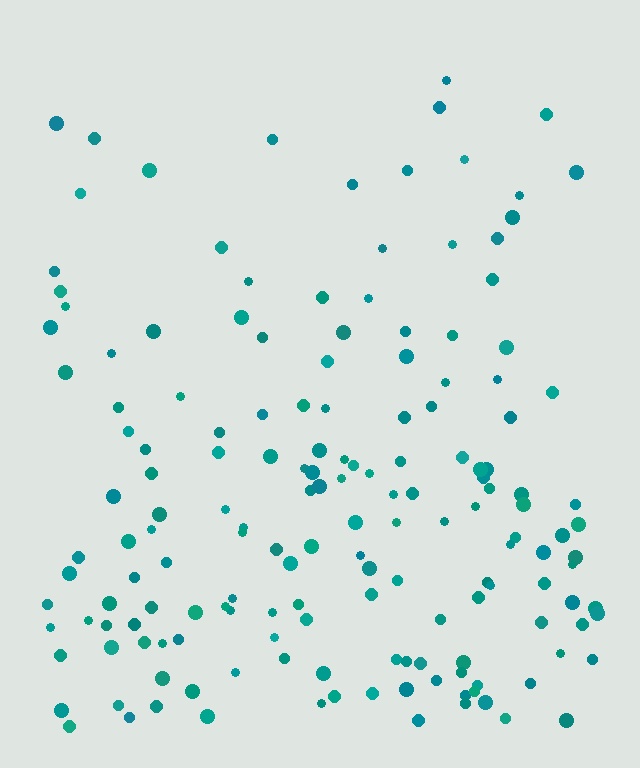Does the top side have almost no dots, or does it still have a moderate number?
Still a moderate number, just noticeably fewer than the bottom.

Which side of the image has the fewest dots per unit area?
The top.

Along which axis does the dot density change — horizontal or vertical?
Vertical.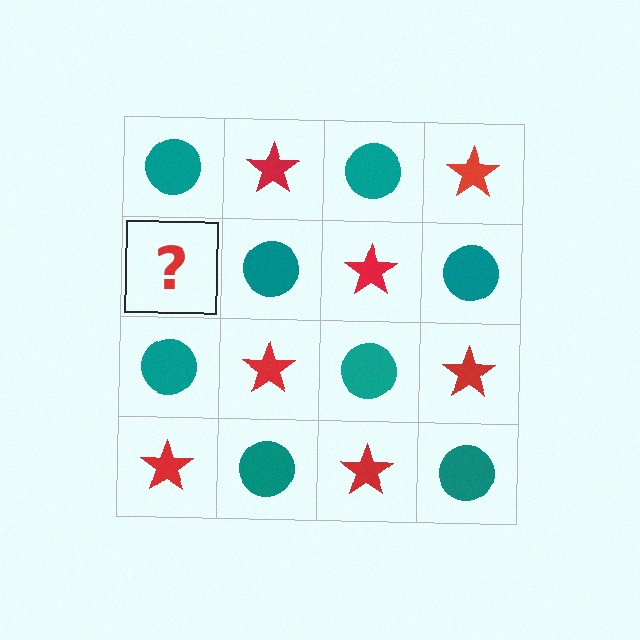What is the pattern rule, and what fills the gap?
The rule is that it alternates teal circle and red star in a checkerboard pattern. The gap should be filled with a red star.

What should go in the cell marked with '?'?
The missing cell should contain a red star.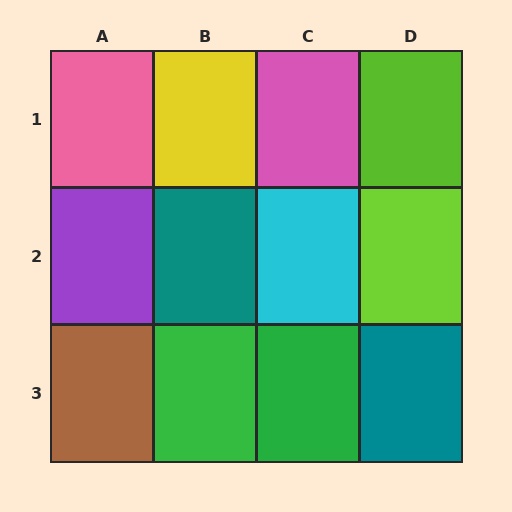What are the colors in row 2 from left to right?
Purple, teal, cyan, lime.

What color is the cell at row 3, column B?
Green.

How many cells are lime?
2 cells are lime.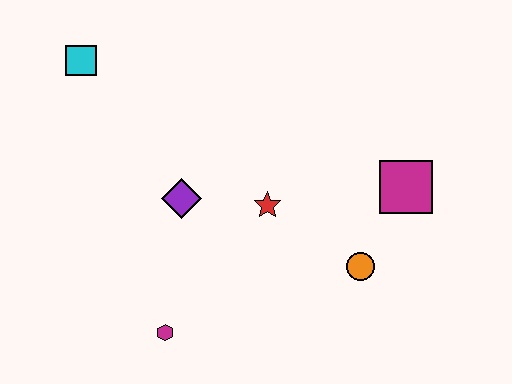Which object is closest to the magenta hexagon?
The purple diamond is closest to the magenta hexagon.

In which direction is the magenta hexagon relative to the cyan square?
The magenta hexagon is below the cyan square.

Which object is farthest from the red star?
The cyan square is farthest from the red star.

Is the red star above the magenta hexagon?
Yes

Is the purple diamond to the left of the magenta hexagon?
No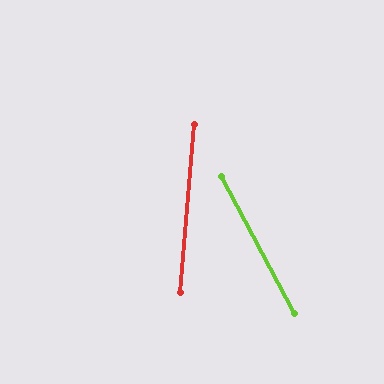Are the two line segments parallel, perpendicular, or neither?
Neither parallel nor perpendicular — they differ by about 33°.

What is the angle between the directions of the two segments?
Approximately 33 degrees.